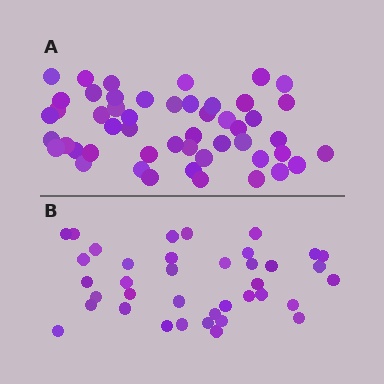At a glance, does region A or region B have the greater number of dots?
Region A (the top region) has more dots.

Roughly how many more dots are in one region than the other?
Region A has roughly 12 or so more dots than region B.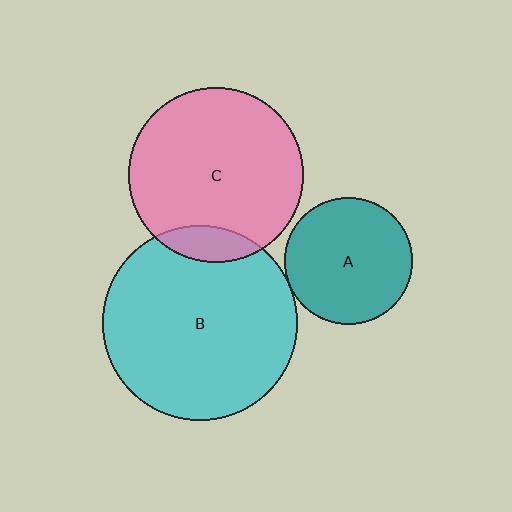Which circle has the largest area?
Circle B (cyan).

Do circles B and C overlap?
Yes.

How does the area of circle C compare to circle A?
Approximately 1.9 times.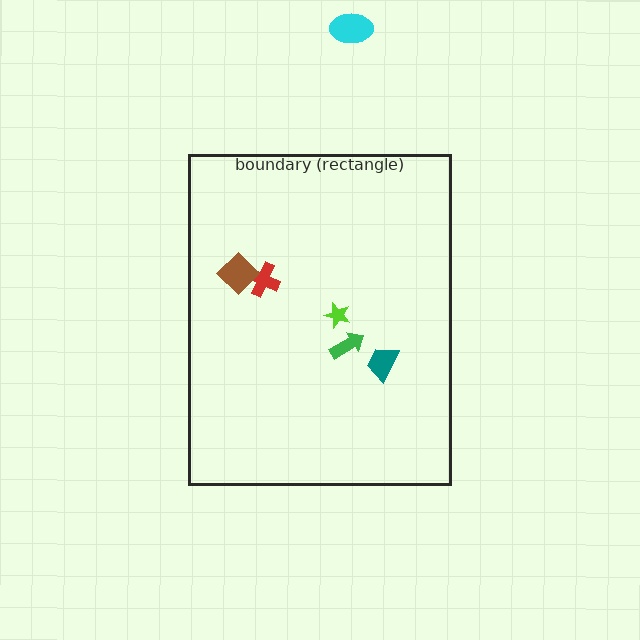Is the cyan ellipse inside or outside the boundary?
Outside.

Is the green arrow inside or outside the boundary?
Inside.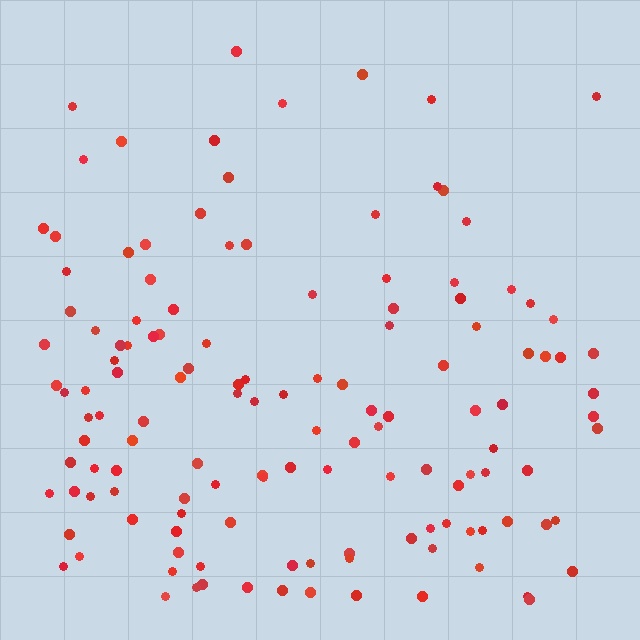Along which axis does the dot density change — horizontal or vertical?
Vertical.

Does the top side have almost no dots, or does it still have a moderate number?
Still a moderate number, just noticeably fewer than the bottom.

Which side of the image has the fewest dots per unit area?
The top.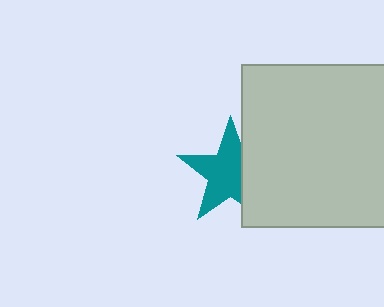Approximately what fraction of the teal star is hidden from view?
Roughly 31% of the teal star is hidden behind the light gray rectangle.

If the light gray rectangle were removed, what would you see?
You would see the complete teal star.